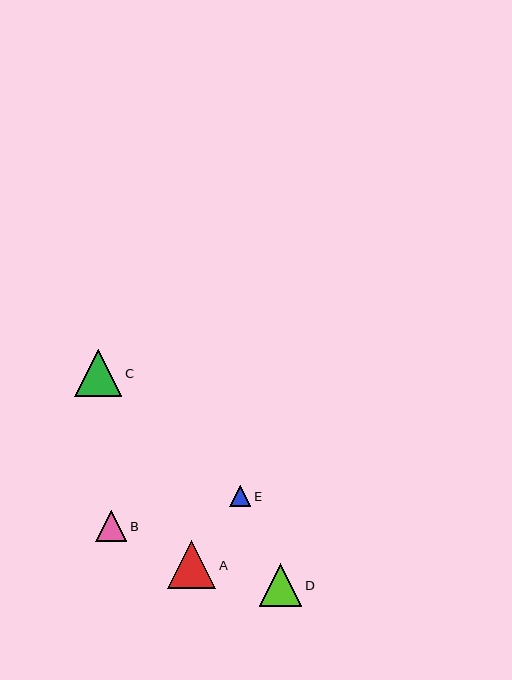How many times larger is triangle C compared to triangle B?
Triangle C is approximately 1.5 times the size of triangle B.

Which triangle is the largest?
Triangle A is the largest with a size of approximately 48 pixels.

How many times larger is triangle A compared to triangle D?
Triangle A is approximately 1.1 times the size of triangle D.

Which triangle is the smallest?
Triangle E is the smallest with a size of approximately 21 pixels.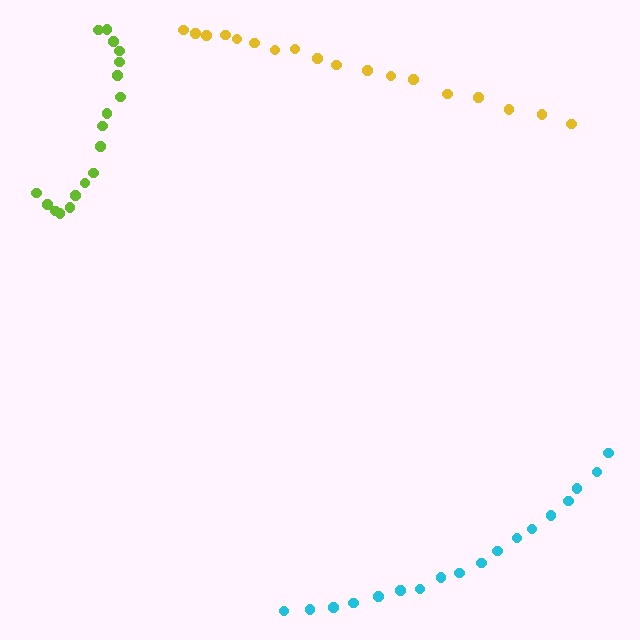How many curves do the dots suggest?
There are 3 distinct paths.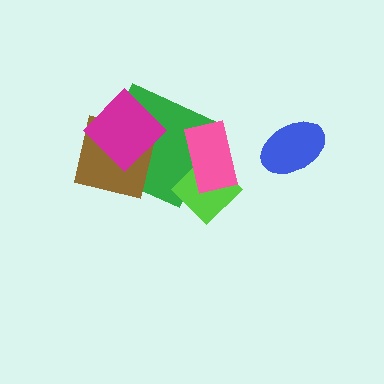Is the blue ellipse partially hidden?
No, no other shape covers it.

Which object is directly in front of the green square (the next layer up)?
The brown square is directly in front of the green square.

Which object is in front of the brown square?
The magenta diamond is in front of the brown square.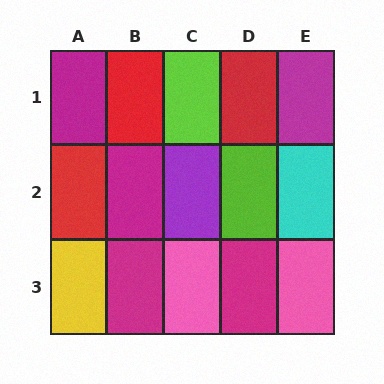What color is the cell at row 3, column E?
Pink.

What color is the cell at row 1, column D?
Red.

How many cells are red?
3 cells are red.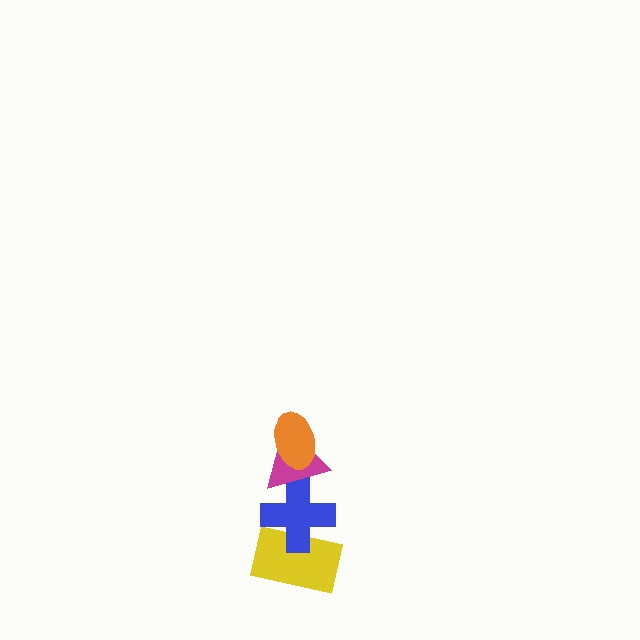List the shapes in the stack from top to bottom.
From top to bottom: the orange ellipse, the magenta triangle, the blue cross, the yellow rectangle.